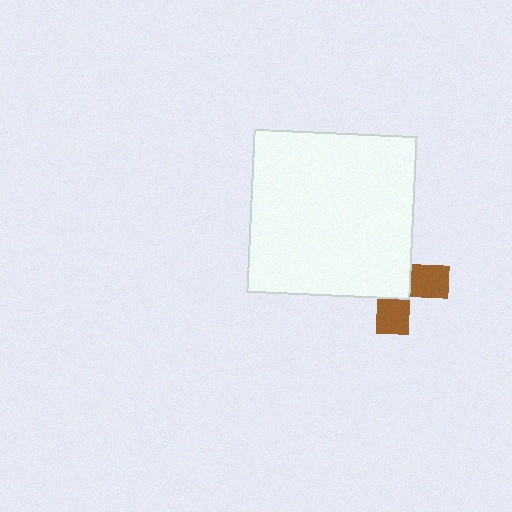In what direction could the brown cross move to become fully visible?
The brown cross could move toward the lower-right. That would shift it out from behind the white square entirely.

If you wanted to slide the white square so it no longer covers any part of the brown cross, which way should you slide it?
Slide it toward the upper-left — that is the most direct way to separate the two shapes.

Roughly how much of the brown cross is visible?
A small part of it is visible (roughly 39%).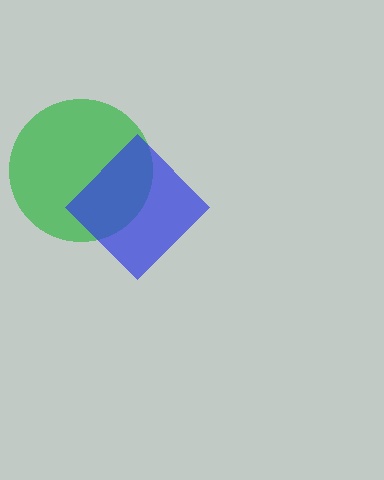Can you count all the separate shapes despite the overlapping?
Yes, there are 2 separate shapes.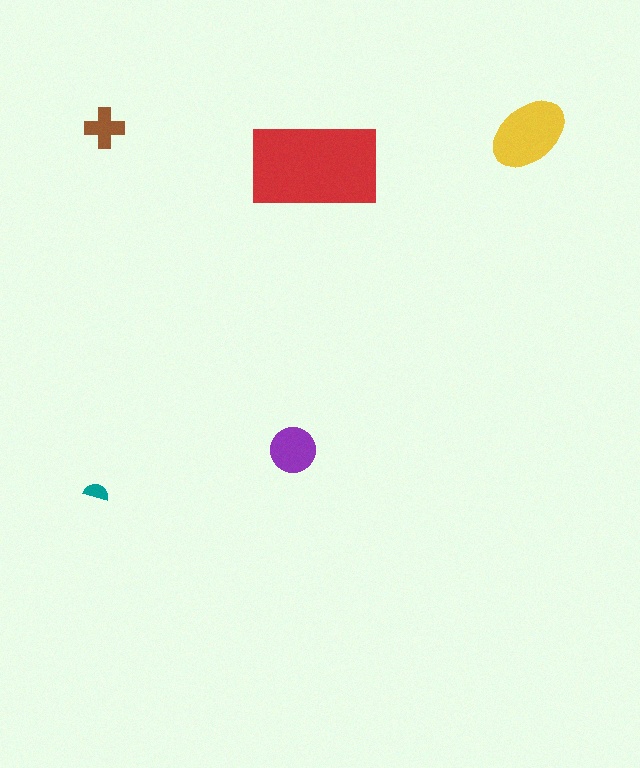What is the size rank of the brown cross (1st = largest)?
4th.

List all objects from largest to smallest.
The red rectangle, the yellow ellipse, the purple circle, the brown cross, the teal semicircle.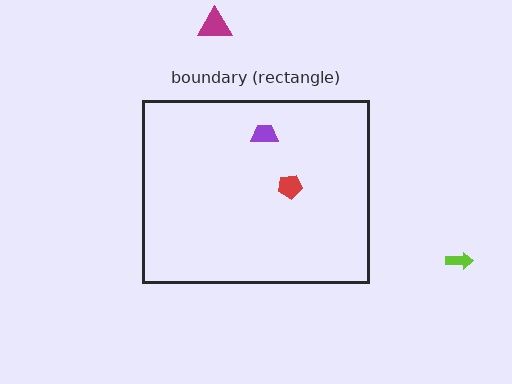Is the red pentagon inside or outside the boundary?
Inside.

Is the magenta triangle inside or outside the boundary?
Outside.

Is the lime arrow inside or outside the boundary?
Outside.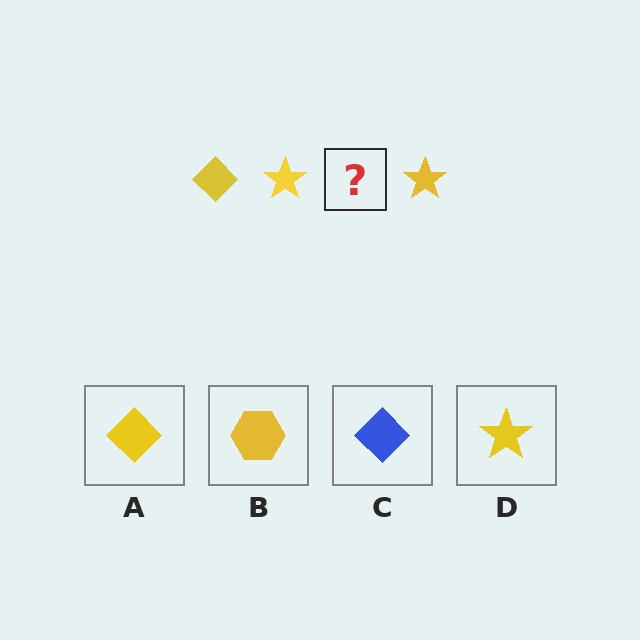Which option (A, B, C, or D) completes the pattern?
A.